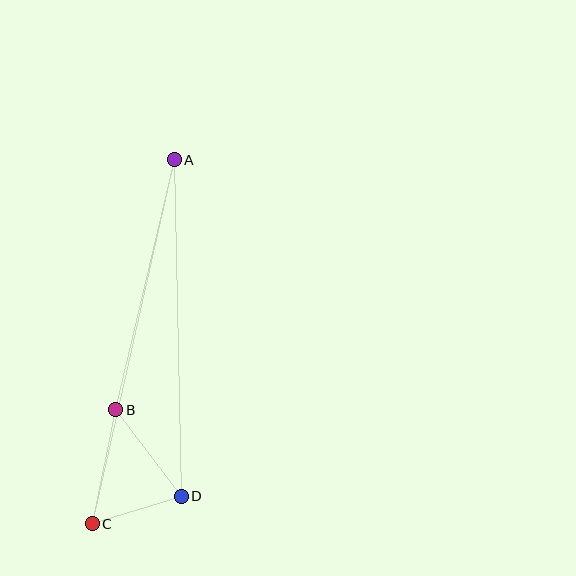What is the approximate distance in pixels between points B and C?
The distance between B and C is approximately 116 pixels.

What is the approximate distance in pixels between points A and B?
The distance between A and B is approximately 257 pixels.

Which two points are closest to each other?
Points C and D are closest to each other.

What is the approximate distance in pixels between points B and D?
The distance between B and D is approximately 108 pixels.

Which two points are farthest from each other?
Points A and C are farthest from each other.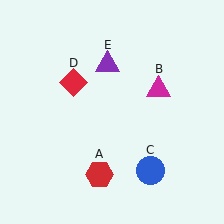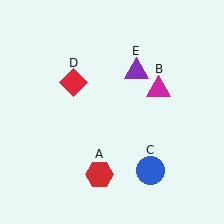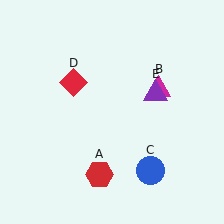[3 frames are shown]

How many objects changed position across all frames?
1 object changed position: purple triangle (object E).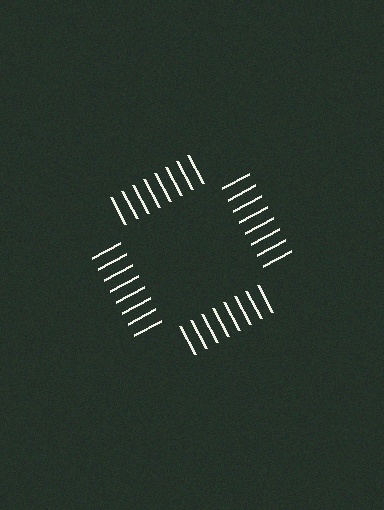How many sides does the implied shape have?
4 sides — the line-ends trace a square.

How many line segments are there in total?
32 — 8 along each of the 4 edges.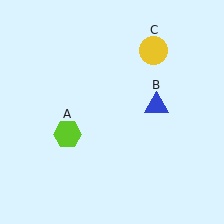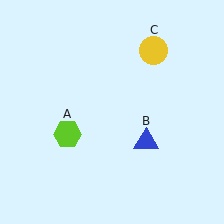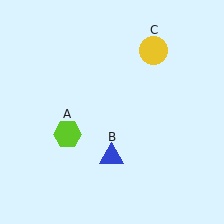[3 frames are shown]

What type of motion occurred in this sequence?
The blue triangle (object B) rotated clockwise around the center of the scene.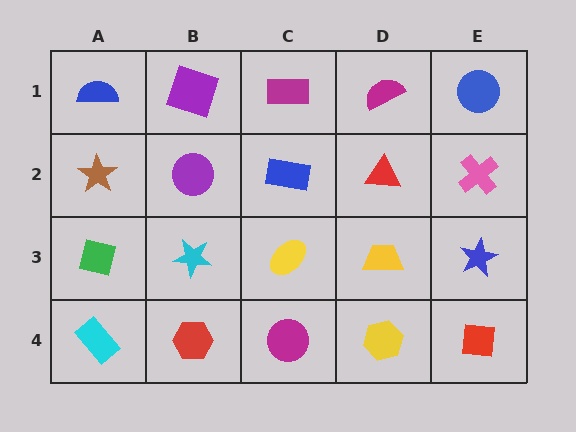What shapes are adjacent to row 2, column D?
A magenta semicircle (row 1, column D), a yellow trapezoid (row 3, column D), a blue rectangle (row 2, column C), a pink cross (row 2, column E).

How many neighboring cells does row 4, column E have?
2.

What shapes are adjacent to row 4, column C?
A yellow ellipse (row 3, column C), a red hexagon (row 4, column B), a yellow hexagon (row 4, column D).